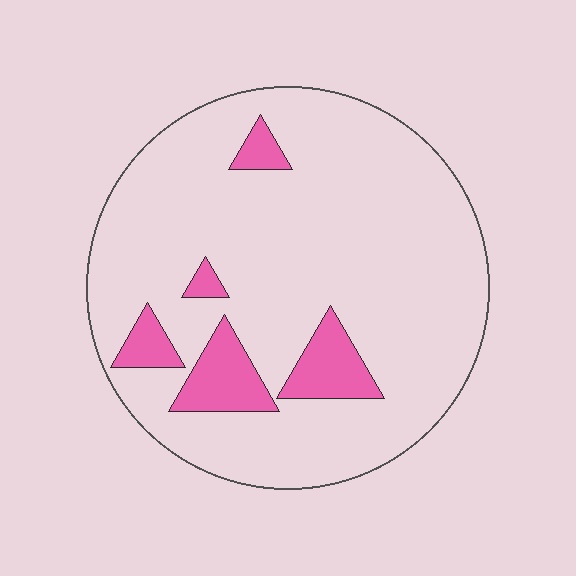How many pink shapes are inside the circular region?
5.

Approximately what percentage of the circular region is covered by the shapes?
Approximately 15%.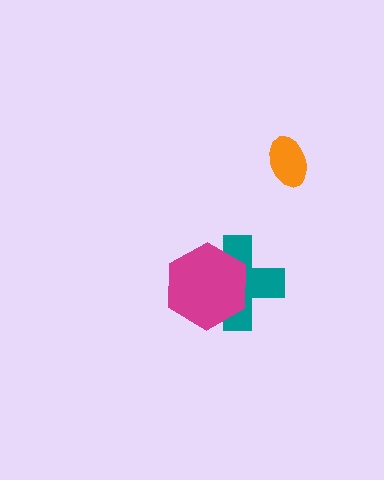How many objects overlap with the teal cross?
1 object overlaps with the teal cross.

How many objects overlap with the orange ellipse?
0 objects overlap with the orange ellipse.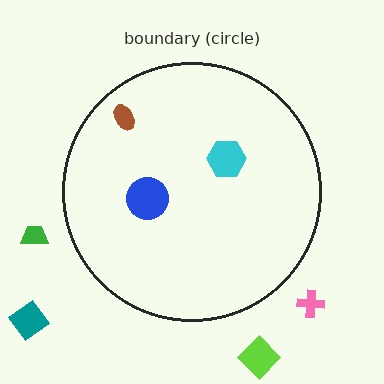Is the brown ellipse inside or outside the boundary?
Inside.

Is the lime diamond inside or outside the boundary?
Outside.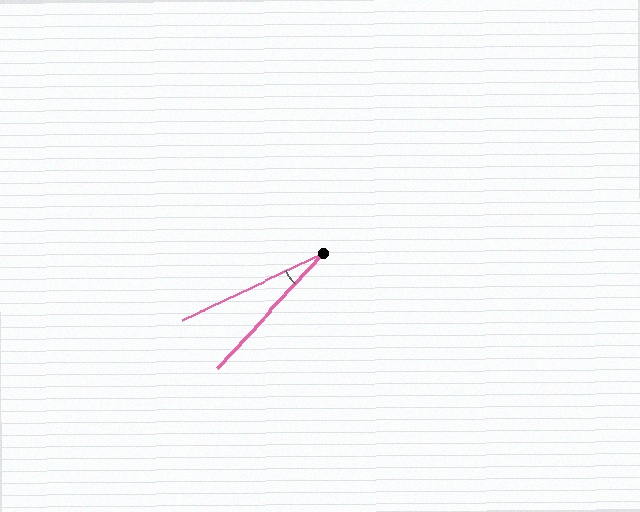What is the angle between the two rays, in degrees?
Approximately 22 degrees.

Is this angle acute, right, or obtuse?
It is acute.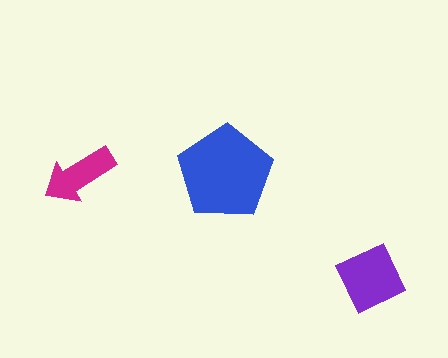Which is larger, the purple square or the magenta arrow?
The purple square.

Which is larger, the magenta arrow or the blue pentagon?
The blue pentagon.